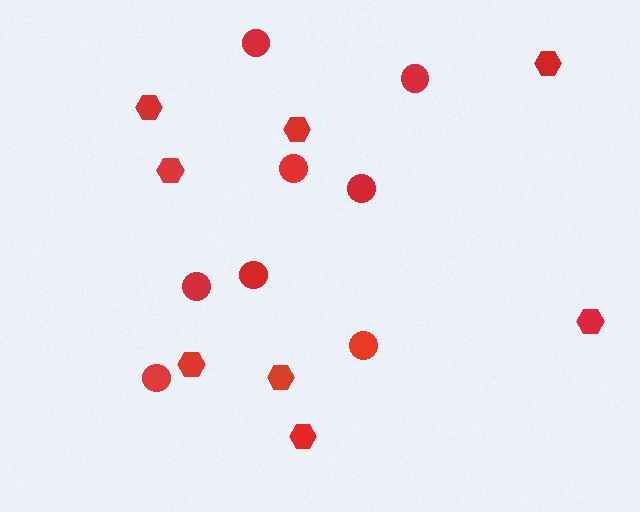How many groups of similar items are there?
There are 2 groups: one group of circles (8) and one group of hexagons (8).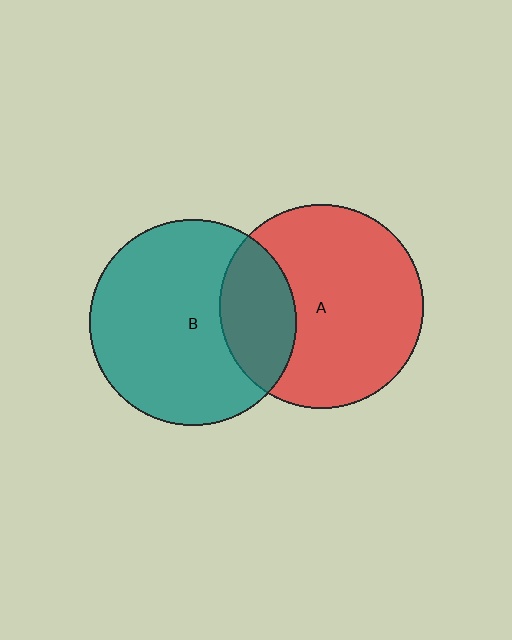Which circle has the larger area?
Circle B (teal).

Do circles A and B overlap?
Yes.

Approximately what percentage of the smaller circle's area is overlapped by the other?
Approximately 25%.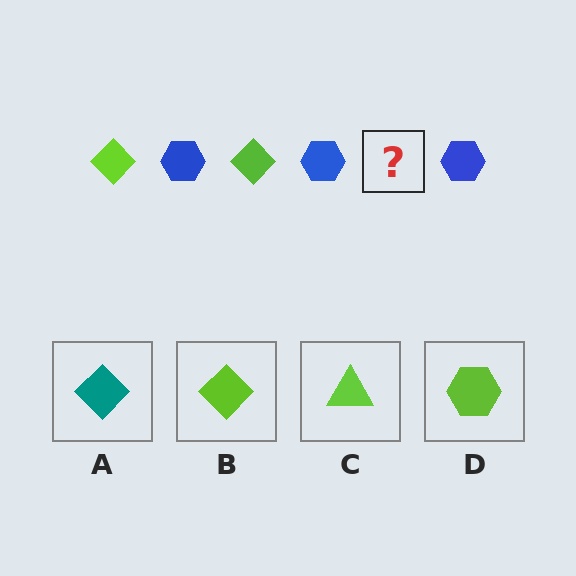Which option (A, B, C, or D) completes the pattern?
B.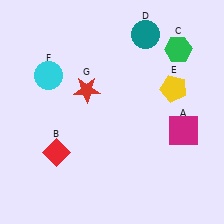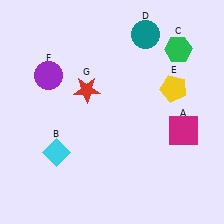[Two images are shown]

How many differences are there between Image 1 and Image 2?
There are 2 differences between the two images.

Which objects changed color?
B changed from red to cyan. F changed from cyan to purple.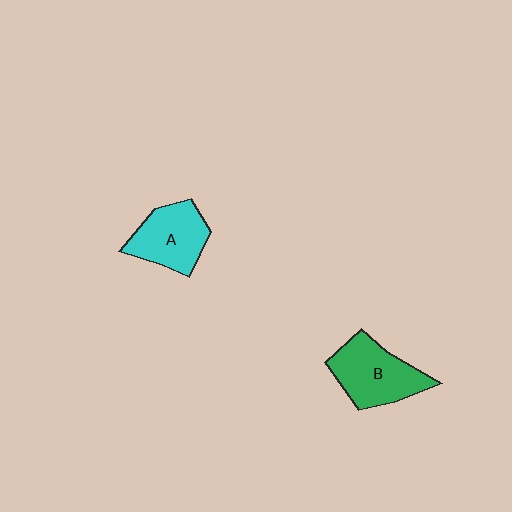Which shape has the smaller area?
Shape A (cyan).